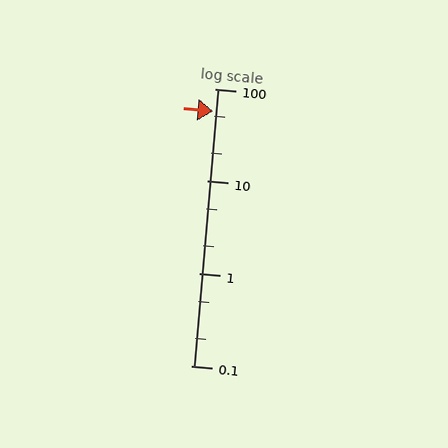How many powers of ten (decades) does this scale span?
The scale spans 3 decades, from 0.1 to 100.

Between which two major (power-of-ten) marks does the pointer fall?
The pointer is between 10 and 100.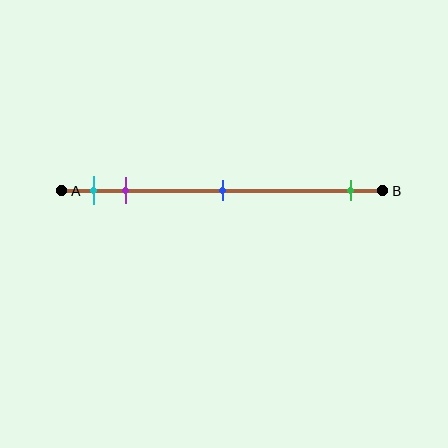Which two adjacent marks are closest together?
The cyan and purple marks are the closest adjacent pair.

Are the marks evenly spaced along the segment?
No, the marks are not evenly spaced.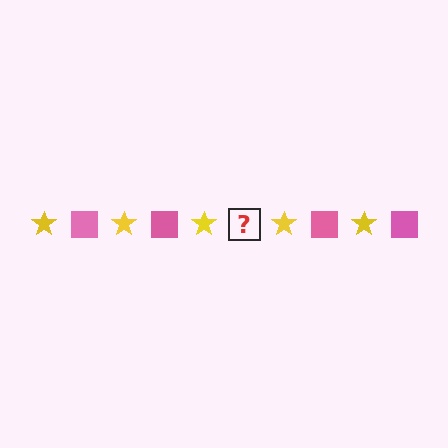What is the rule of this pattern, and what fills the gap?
The rule is that the pattern alternates between yellow star and pink square. The gap should be filled with a pink square.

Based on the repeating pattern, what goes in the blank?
The blank should be a pink square.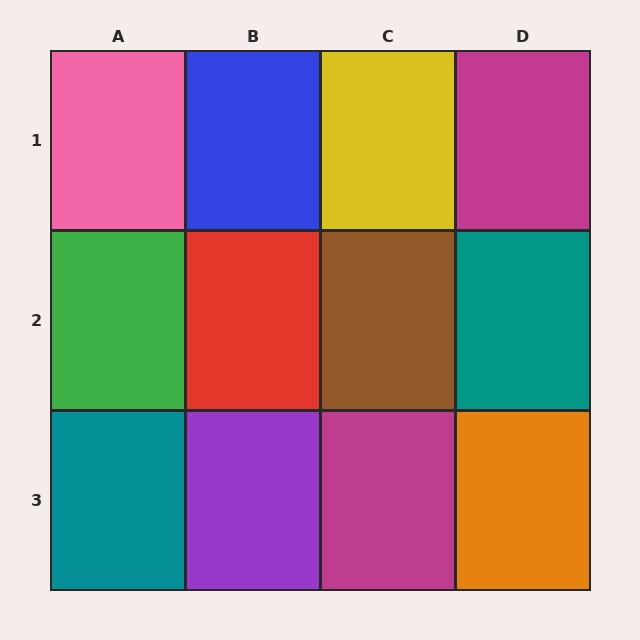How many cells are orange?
1 cell is orange.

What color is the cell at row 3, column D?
Orange.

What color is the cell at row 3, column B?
Purple.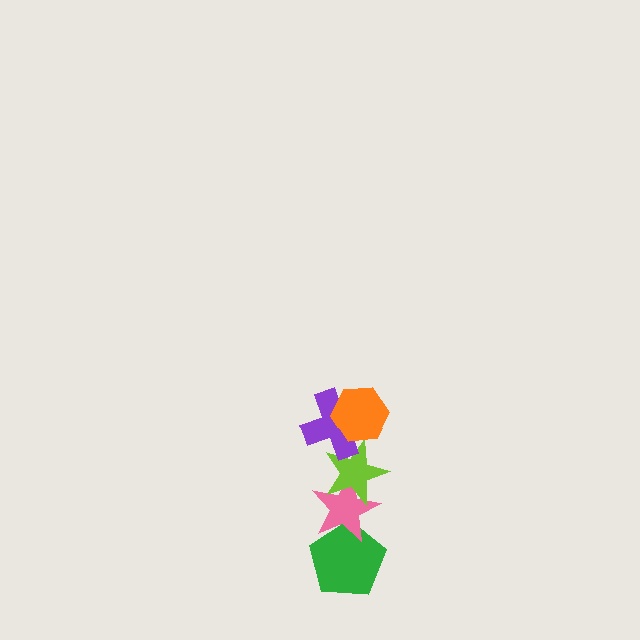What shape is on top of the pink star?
The lime star is on top of the pink star.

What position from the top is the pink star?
The pink star is 4th from the top.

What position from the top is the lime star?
The lime star is 3rd from the top.